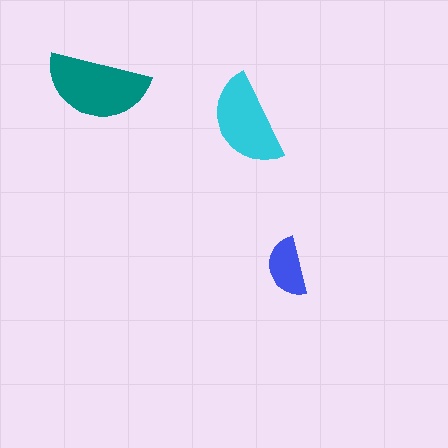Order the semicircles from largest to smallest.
the teal one, the cyan one, the blue one.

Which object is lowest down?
The blue semicircle is bottommost.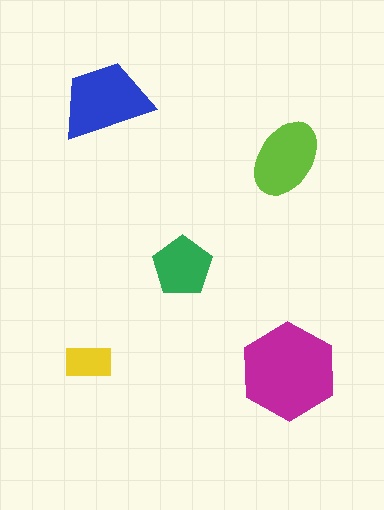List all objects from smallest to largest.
The yellow rectangle, the green pentagon, the lime ellipse, the blue trapezoid, the magenta hexagon.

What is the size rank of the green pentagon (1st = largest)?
4th.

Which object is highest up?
The blue trapezoid is topmost.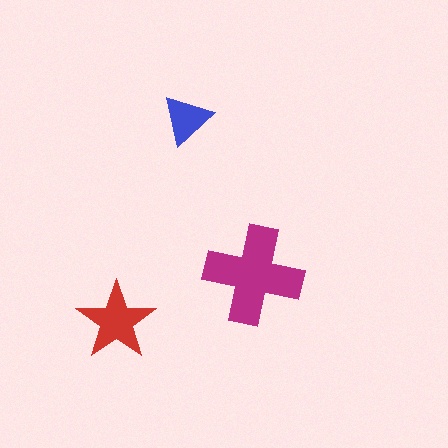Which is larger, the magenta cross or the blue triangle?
The magenta cross.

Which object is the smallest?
The blue triangle.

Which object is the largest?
The magenta cross.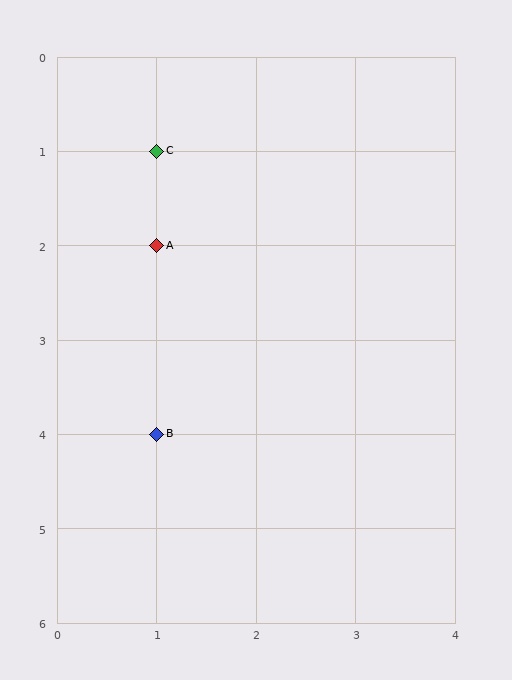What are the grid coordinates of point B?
Point B is at grid coordinates (1, 4).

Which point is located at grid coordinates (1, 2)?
Point A is at (1, 2).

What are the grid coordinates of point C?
Point C is at grid coordinates (1, 1).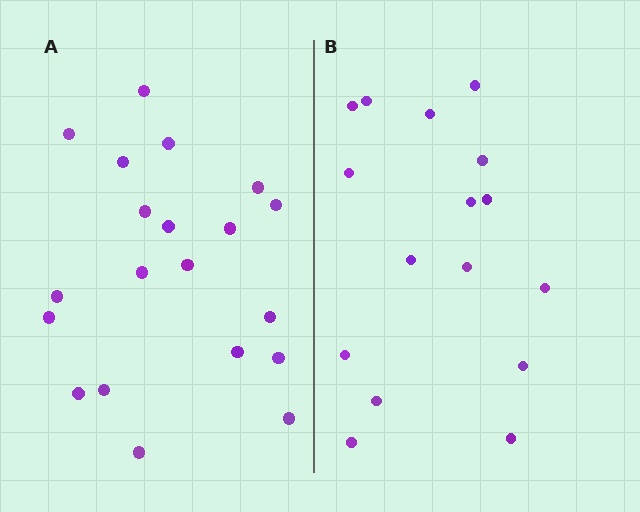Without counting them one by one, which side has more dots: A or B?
Region A (the left region) has more dots.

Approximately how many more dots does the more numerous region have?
Region A has about 4 more dots than region B.